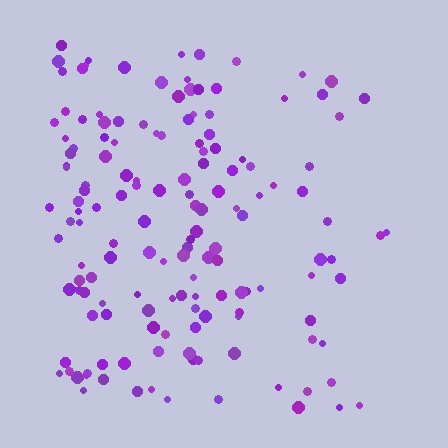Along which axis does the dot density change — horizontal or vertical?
Horizontal.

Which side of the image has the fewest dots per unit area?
The right.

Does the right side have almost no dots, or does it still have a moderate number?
Still a moderate number, just noticeably fewer than the left.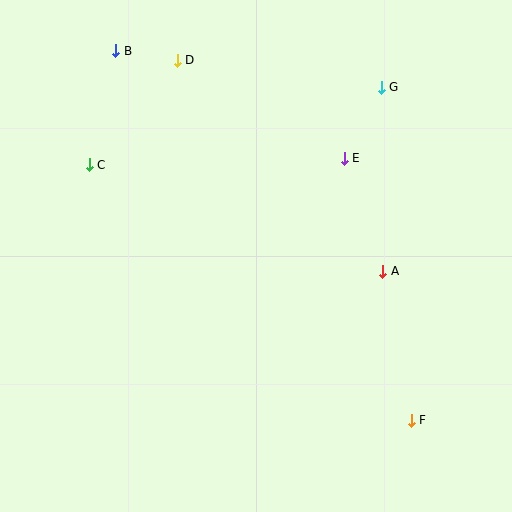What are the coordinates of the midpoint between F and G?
The midpoint between F and G is at (396, 254).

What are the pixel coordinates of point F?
Point F is at (411, 420).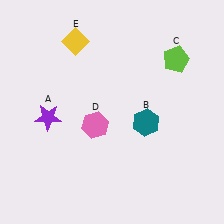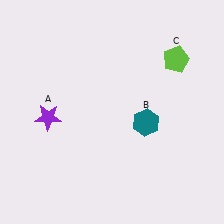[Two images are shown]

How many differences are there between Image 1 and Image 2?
There are 2 differences between the two images.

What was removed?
The pink hexagon (D), the yellow diamond (E) were removed in Image 2.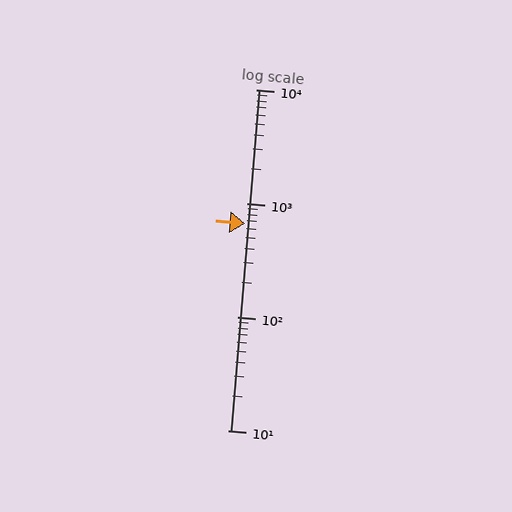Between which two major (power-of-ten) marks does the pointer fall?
The pointer is between 100 and 1000.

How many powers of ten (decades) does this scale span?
The scale spans 3 decades, from 10 to 10000.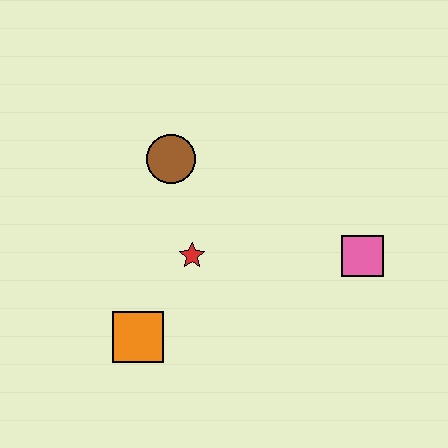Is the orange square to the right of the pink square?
No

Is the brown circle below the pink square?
No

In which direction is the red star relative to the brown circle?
The red star is below the brown circle.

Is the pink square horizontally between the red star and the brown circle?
No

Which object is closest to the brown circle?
The red star is closest to the brown circle.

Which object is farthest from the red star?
The pink square is farthest from the red star.